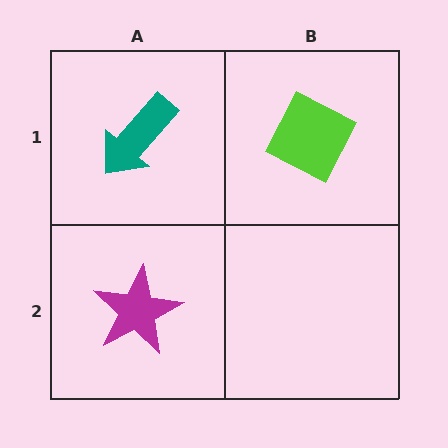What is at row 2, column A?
A magenta star.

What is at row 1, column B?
A lime diamond.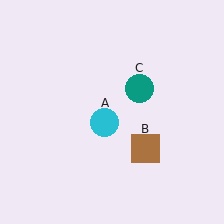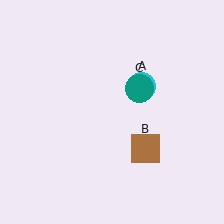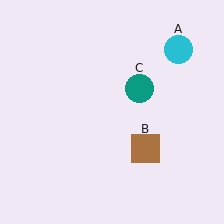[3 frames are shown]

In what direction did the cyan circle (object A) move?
The cyan circle (object A) moved up and to the right.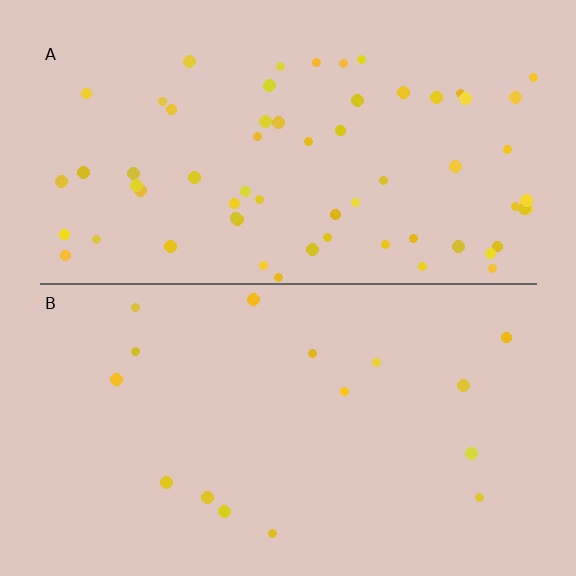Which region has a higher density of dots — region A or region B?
A (the top).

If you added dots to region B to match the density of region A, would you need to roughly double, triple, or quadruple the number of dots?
Approximately quadruple.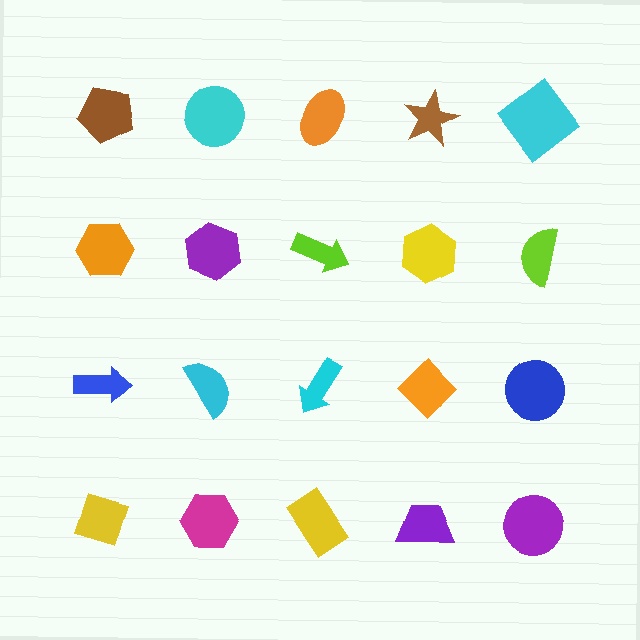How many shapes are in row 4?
5 shapes.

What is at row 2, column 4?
A yellow hexagon.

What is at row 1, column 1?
A brown pentagon.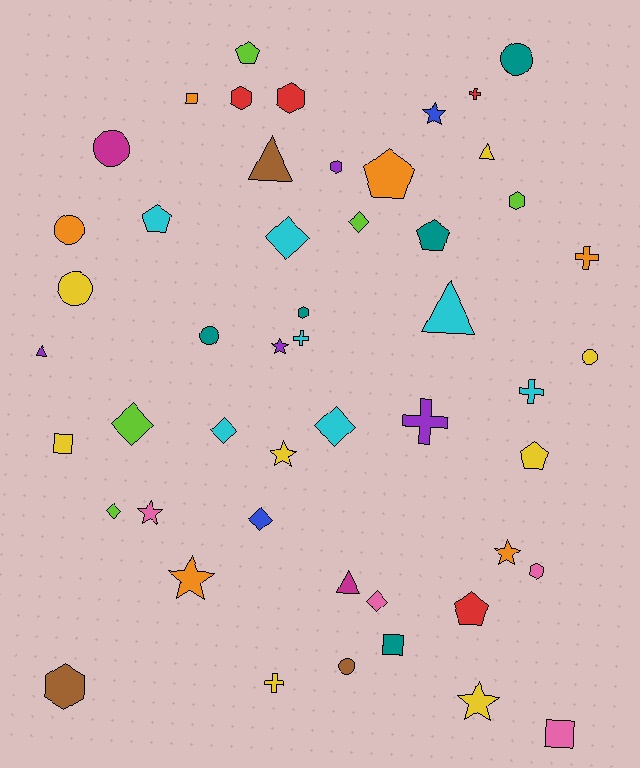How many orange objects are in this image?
There are 6 orange objects.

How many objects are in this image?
There are 50 objects.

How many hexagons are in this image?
There are 7 hexagons.